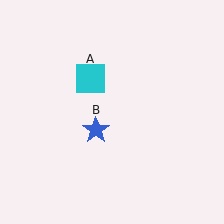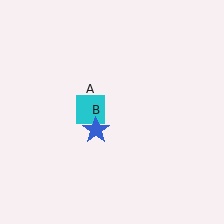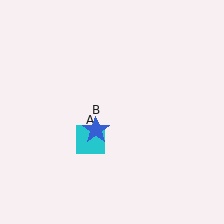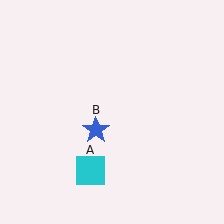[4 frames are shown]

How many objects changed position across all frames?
1 object changed position: cyan square (object A).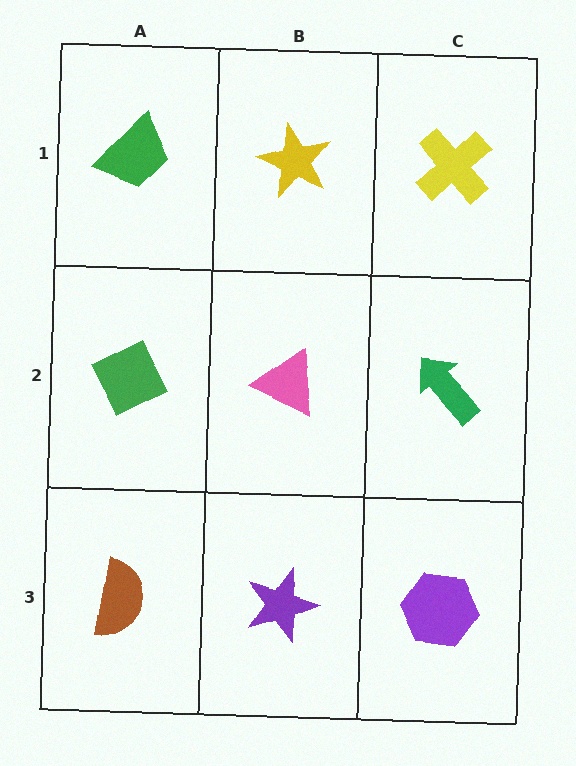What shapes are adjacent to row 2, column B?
A yellow star (row 1, column B), a purple star (row 3, column B), a green diamond (row 2, column A), a green arrow (row 2, column C).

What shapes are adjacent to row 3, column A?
A green diamond (row 2, column A), a purple star (row 3, column B).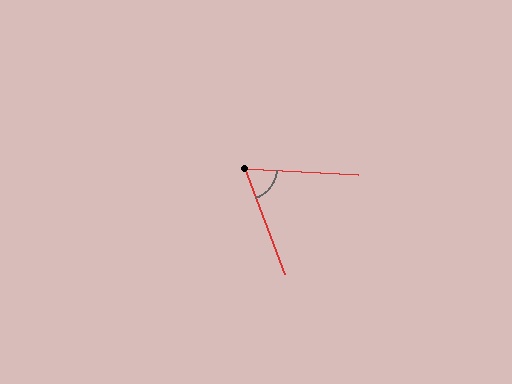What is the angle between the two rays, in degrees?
Approximately 67 degrees.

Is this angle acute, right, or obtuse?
It is acute.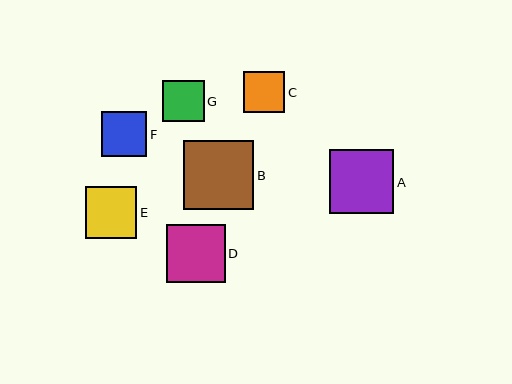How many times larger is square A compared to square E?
Square A is approximately 1.2 times the size of square E.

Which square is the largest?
Square B is the largest with a size of approximately 70 pixels.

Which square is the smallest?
Square C is the smallest with a size of approximately 41 pixels.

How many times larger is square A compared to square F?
Square A is approximately 1.4 times the size of square F.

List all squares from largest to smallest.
From largest to smallest: B, A, D, E, F, G, C.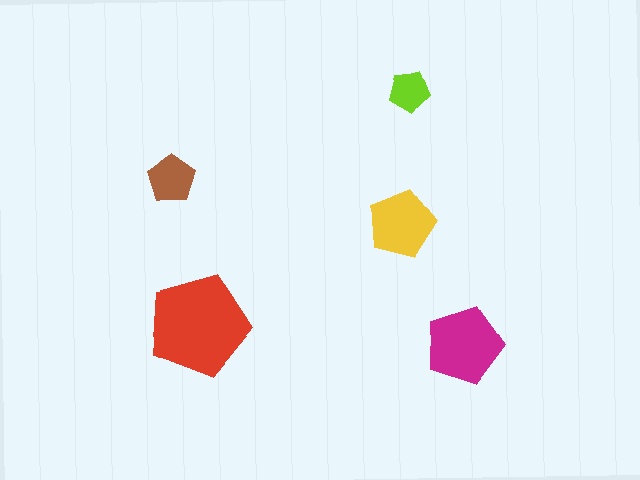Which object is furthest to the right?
The magenta pentagon is rightmost.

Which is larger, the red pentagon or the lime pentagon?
The red one.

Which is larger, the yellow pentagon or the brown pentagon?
The yellow one.